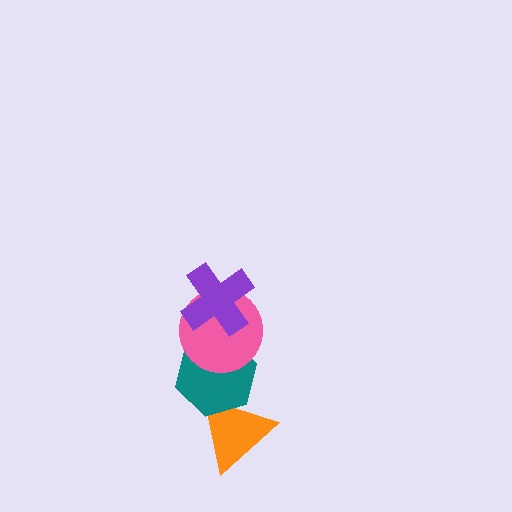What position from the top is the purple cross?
The purple cross is 1st from the top.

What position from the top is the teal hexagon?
The teal hexagon is 3rd from the top.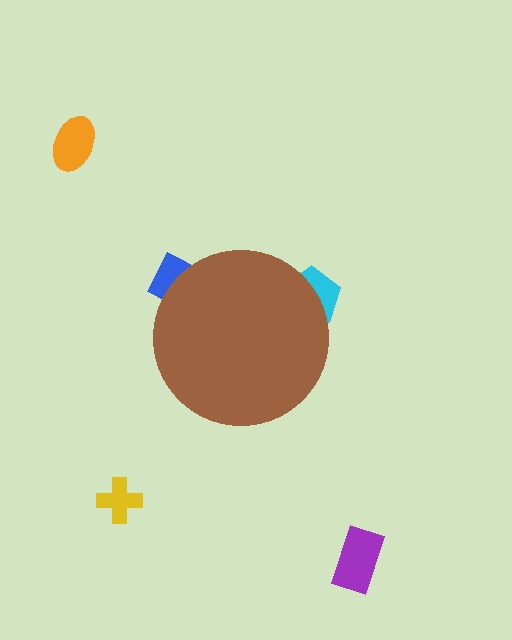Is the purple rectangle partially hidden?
No, the purple rectangle is fully visible.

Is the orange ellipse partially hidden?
No, the orange ellipse is fully visible.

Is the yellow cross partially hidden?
No, the yellow cross is fully visible.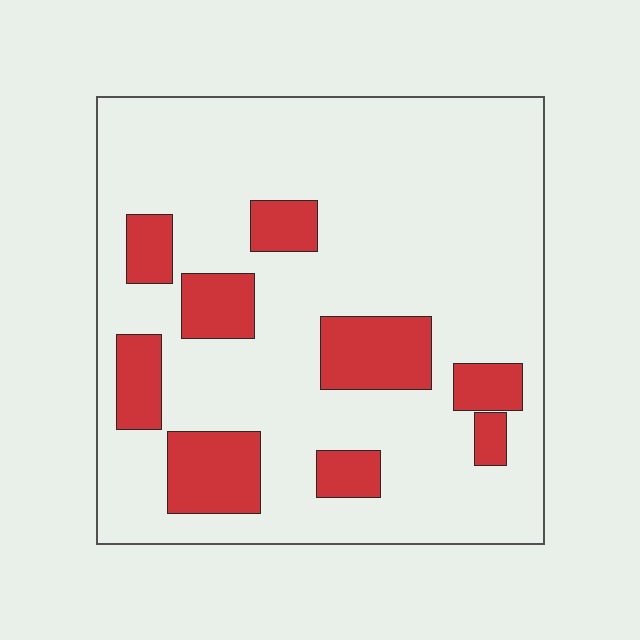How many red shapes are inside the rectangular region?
9.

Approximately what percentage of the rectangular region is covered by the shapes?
Approximately 20%.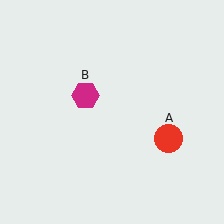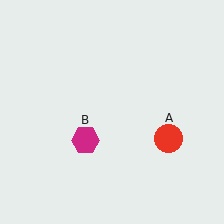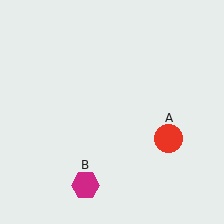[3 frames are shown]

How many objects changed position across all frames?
1 object changed position: magenta hexagon (object B).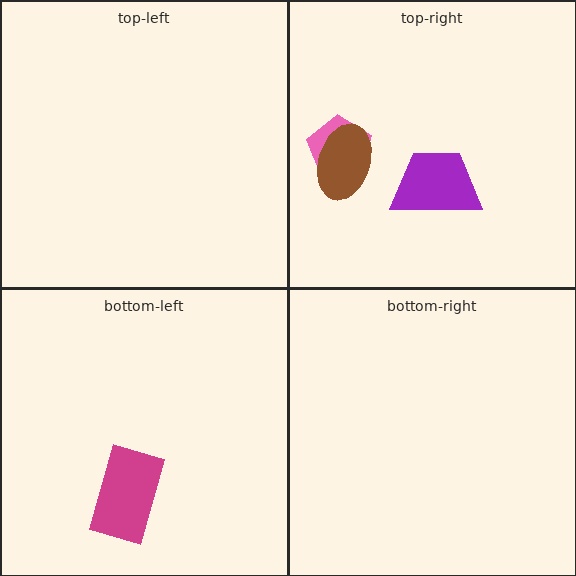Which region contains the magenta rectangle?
The bottom-left region.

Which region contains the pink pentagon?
The top-right region.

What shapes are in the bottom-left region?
The magenta rectangle.